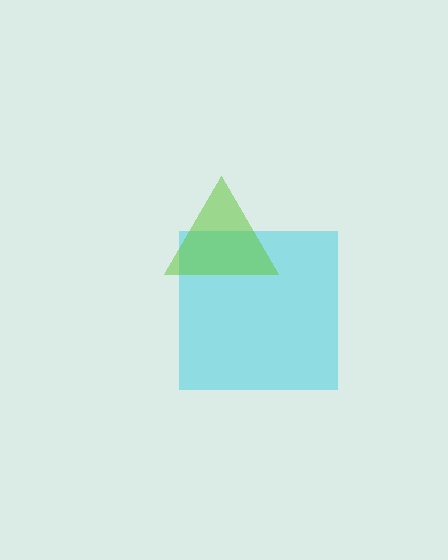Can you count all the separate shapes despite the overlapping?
Yes, there are 2 separate shapes.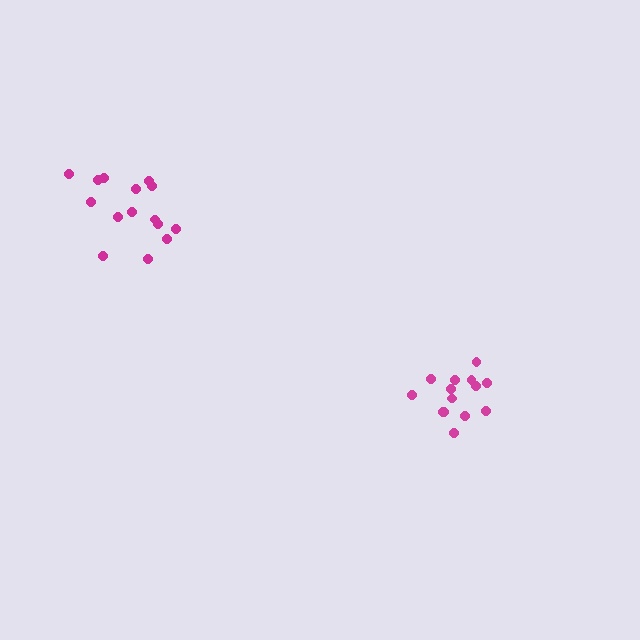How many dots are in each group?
Group 1: 15 dots, Group 2: 14 dots (29 total).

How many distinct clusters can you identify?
There are 2 distinct clusters.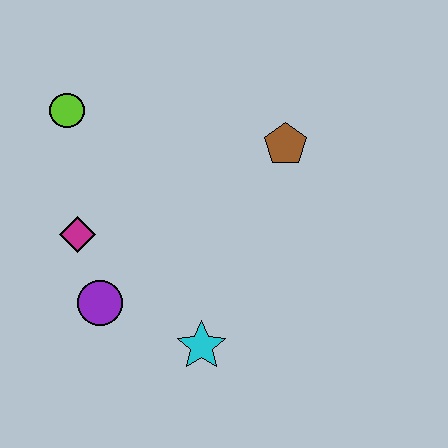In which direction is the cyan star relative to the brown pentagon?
The cyan star is below the brown pentagon.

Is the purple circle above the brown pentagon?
No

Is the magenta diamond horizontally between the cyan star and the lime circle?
Yes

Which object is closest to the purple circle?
The magenta diamond is closest to the purple circle.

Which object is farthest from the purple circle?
The brown pentagon is farthest from the purple circle.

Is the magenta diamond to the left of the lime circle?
No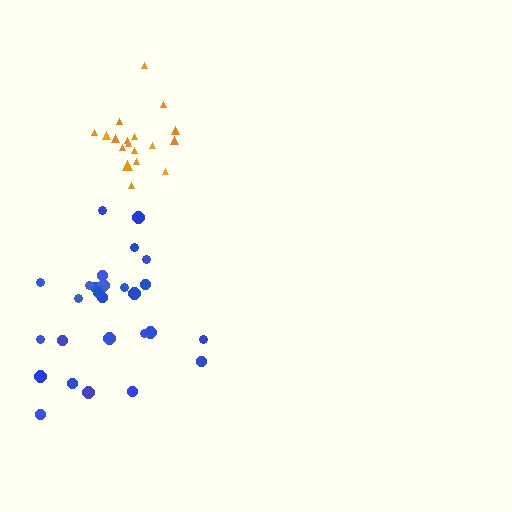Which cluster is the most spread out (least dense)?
Blue.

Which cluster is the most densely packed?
Orange.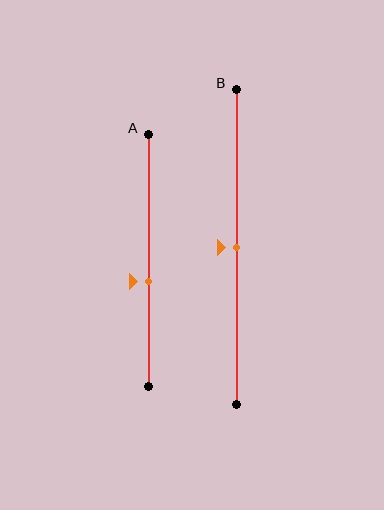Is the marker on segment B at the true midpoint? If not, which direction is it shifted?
Yes, the marker on segment B is at the true midpoint.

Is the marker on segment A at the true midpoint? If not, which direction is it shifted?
No, the marker on segment A is shifted downward by about 8% of the segment length.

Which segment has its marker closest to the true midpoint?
Segment B has its marker closest to the true midpoint.